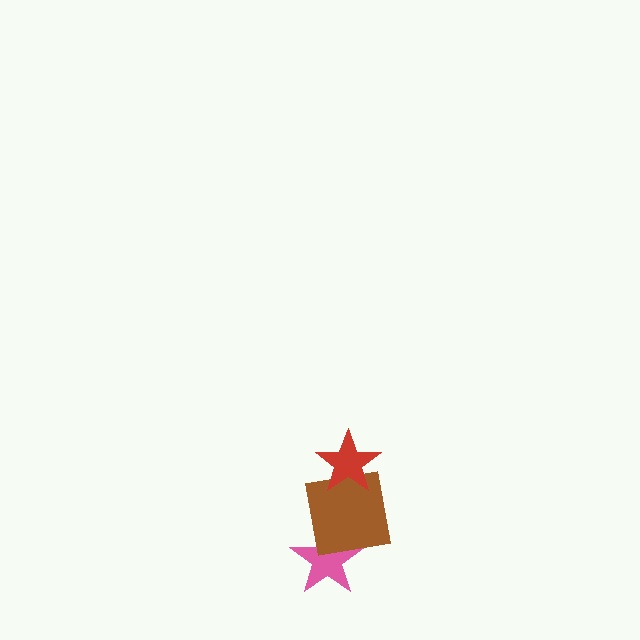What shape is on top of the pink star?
The brown square is on top of the pink star.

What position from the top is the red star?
The red star is 1st from the top.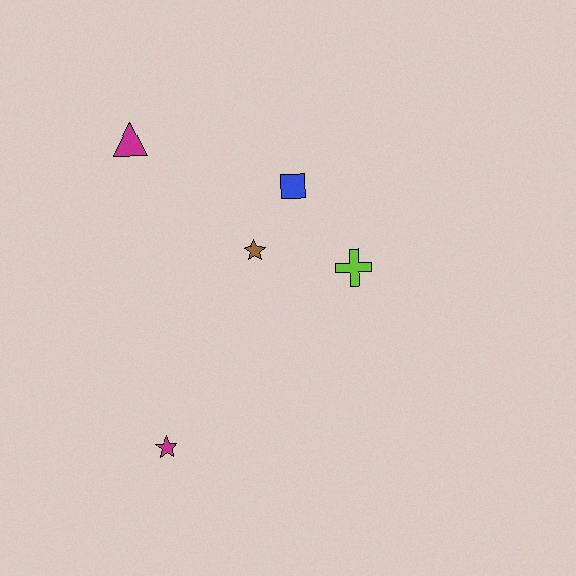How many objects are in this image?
There are 5 objects.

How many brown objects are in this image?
There is 1 brown object.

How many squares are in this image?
There is 1 square.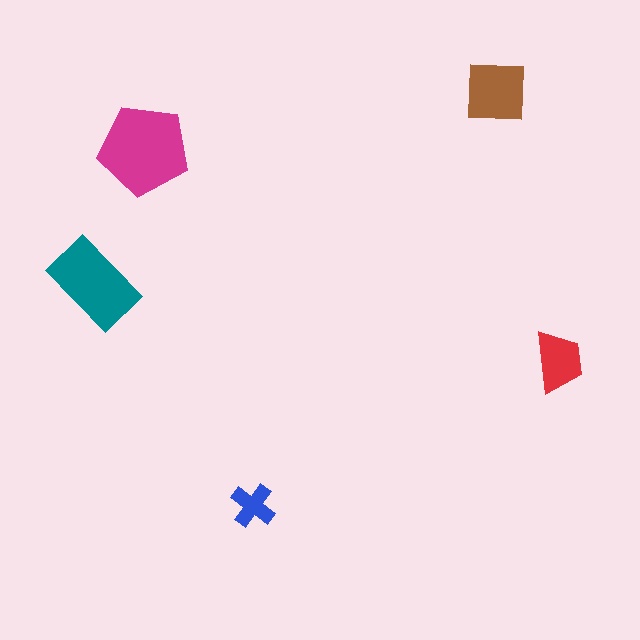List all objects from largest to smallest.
The magenta pentagon, the teal rectangle, the brown square, the red trapezoid, the blue cross.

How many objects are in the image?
There are 5 objects in the image.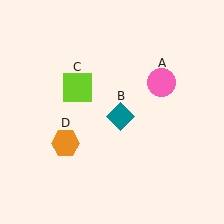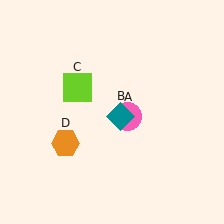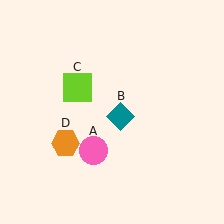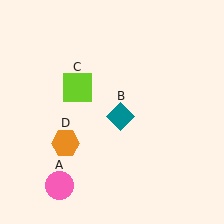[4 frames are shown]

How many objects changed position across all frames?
1 object changed position: pink circle (object A).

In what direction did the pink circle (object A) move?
The pink circle (object A) moved down and to the left.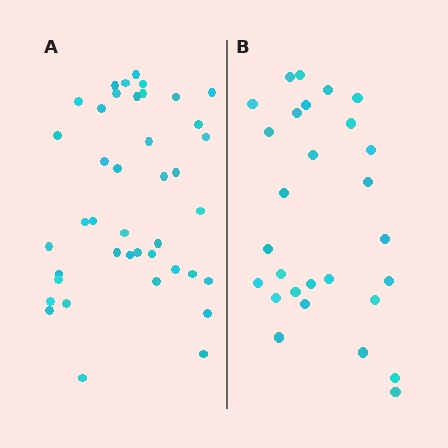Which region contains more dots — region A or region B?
Region A (the left region) has more dots.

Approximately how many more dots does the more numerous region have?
Region A has approximately 15 more dots than region B.